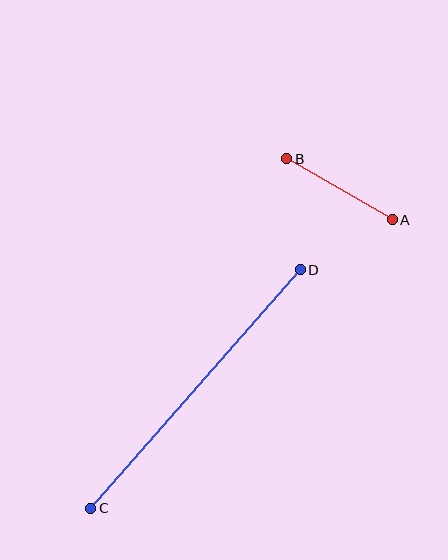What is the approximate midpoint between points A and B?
The midpoint is at approximately (339, 189) pixels.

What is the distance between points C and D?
The distance is approximately 317 pixels.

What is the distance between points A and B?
The distance is approximately 122 pixels.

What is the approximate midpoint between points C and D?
The midpoint is at approximately (195, 389) pixels.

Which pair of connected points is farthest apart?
Points C and D are farthest apart.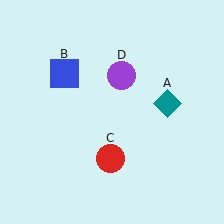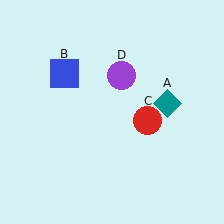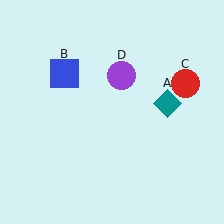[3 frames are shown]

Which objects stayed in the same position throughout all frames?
Teal diamond (object A) and blue square (object B) and purple circle (object D) remained stationary.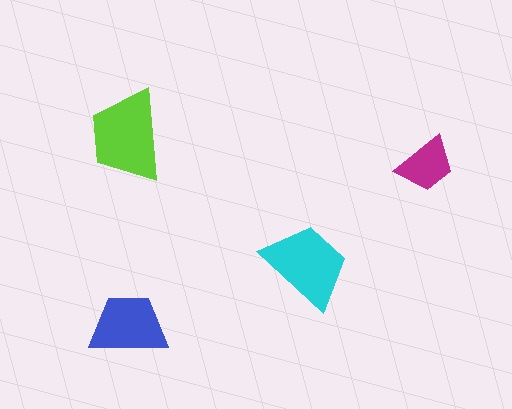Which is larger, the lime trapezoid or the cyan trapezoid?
The lime one.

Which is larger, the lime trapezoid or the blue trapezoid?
The lime one.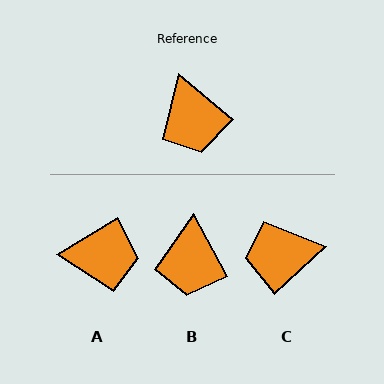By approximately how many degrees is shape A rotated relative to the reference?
Approximately 71 degrees counter-clockwise.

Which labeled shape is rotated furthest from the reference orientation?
C, about 98 degrees away.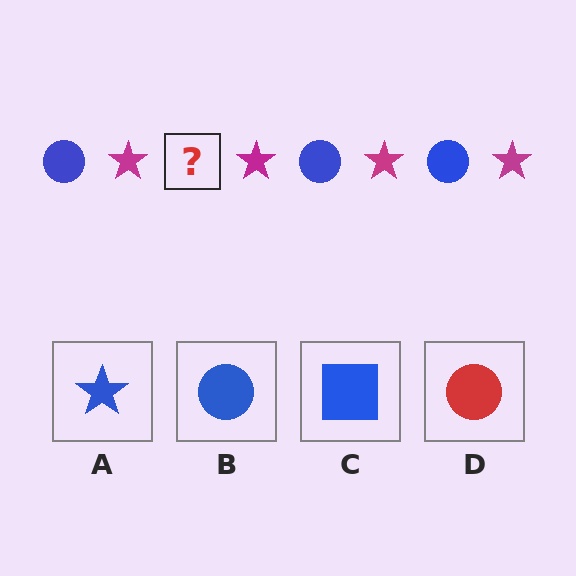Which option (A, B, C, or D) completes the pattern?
B.